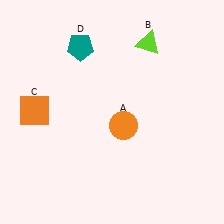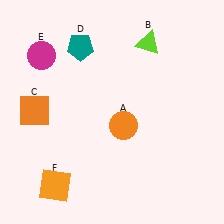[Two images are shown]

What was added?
A magenta circle (E), an orange square (F) were added in Image 2.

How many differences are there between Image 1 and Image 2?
There are 2 differences between the two images.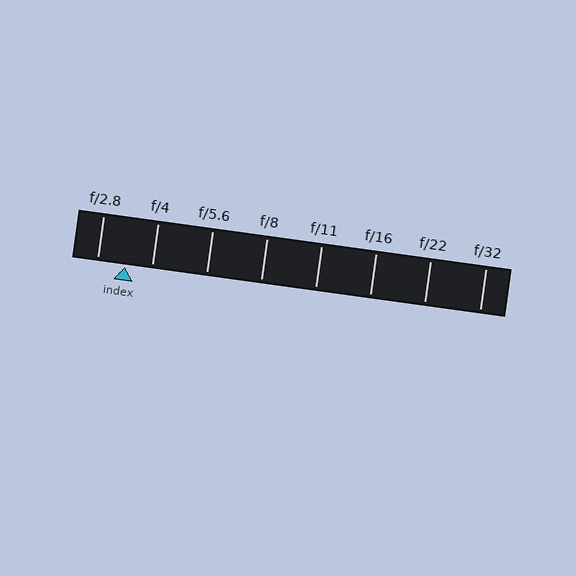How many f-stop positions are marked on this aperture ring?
There are 8 f-stop positions marked.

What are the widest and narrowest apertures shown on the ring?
The widest aperture shown is f/2.8 and the narrowest is f/32.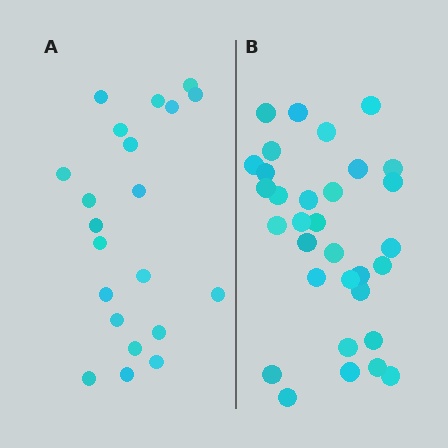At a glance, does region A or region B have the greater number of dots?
Region B (the right region) has more dots.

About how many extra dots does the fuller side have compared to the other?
Region B has roughly 12 or so more dots than region A.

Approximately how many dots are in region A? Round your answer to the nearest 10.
About 20 dots. (The exact count is 21, which rounds to 20.)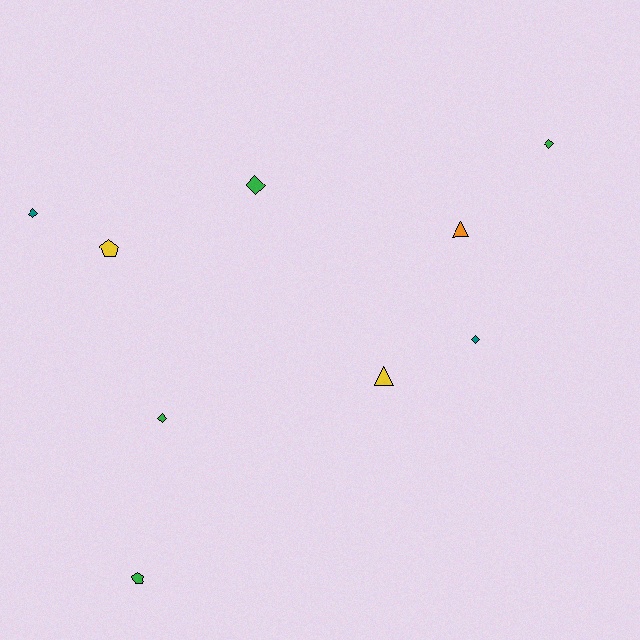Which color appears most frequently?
Green, with 4 objects.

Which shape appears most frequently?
Diamond, with 5 objects.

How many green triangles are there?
There are no green triangles.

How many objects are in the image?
There are 9 objects.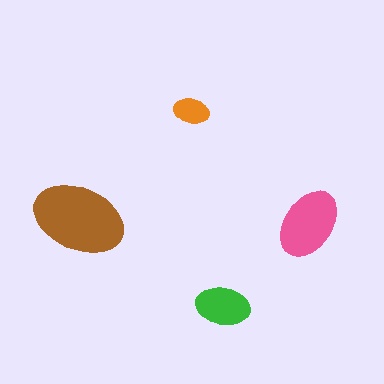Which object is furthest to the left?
The brown ellipse is leftmost.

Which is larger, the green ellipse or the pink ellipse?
The pink one.